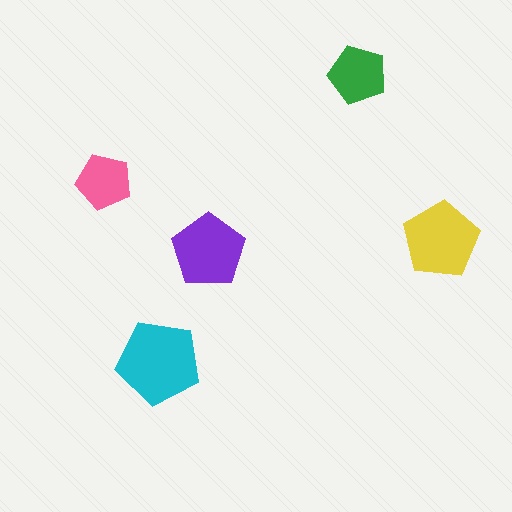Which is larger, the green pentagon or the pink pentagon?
The green one.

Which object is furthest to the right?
The yellow pentagon is rightmost.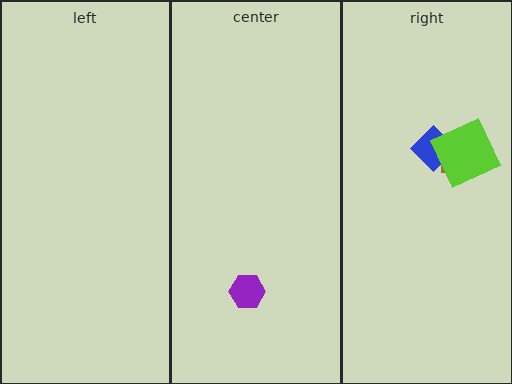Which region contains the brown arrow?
The right region.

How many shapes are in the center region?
1.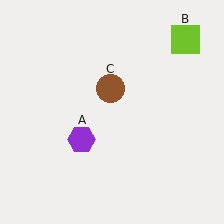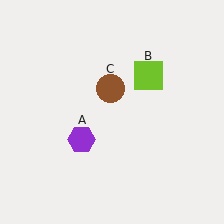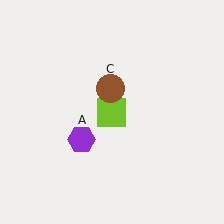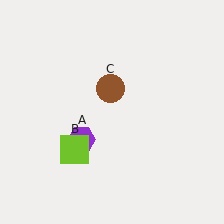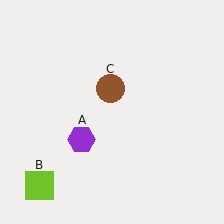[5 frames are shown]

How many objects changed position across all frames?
1 object changed position: lime square (object B).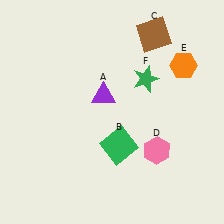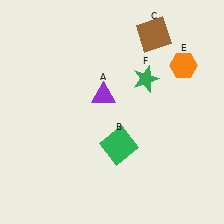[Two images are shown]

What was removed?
The pink hexagon (D) was removed in Image 2.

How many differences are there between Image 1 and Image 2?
There is 1 difference between the two images.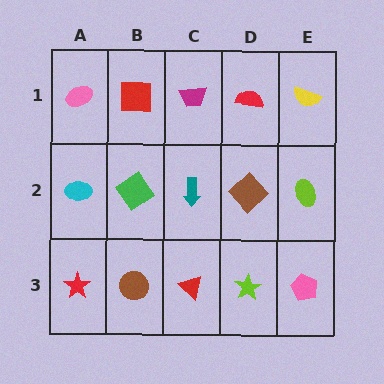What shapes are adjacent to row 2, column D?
A red semicircle (row 1, column D), a lime star (row 3, column D), a teal arrow (row 2, column C), a lime ellipse (row 2, column E).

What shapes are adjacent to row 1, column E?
A lime ellipse (row 2, column E), a red semicircle (row 1, column D).